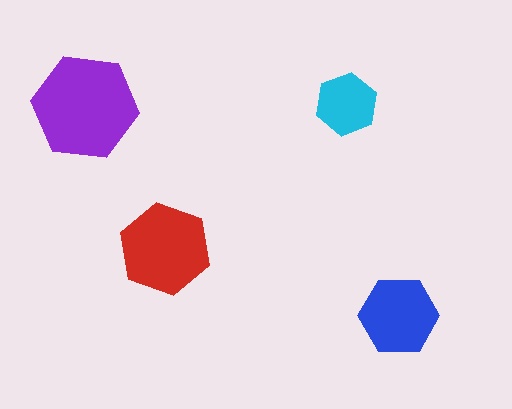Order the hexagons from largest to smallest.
the purple one, the red one, the blue one, the cyan one.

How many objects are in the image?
There are 4 objects in the image.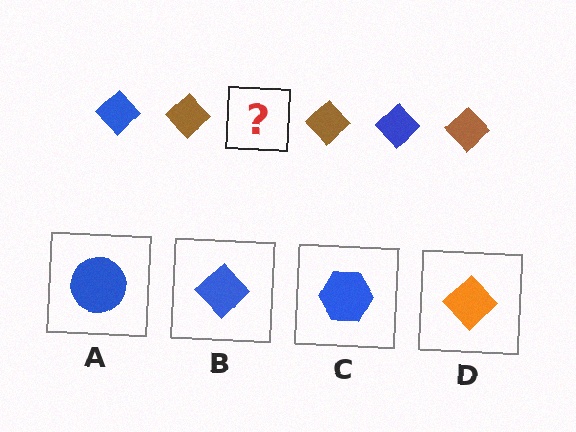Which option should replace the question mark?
Option B.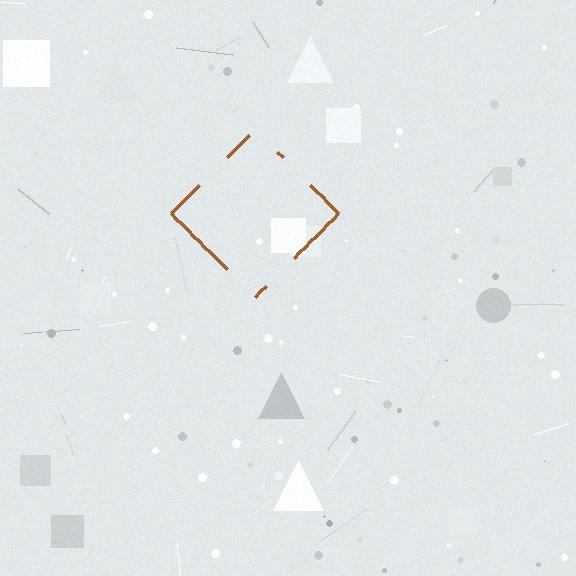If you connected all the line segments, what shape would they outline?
They would outline a diamond.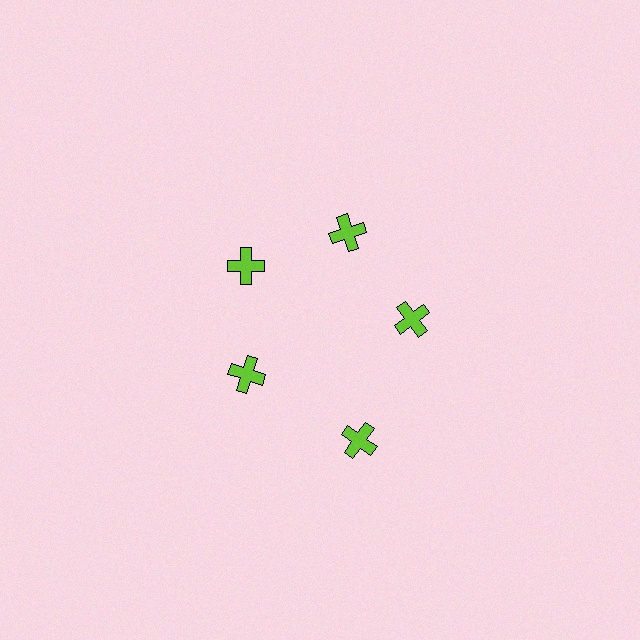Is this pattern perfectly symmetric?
No. The 5 lime crosses are arranged in a ring, but one element near the 5 o'clock position is pushed outward from the center, breaking the 5-fold rotational symmetry.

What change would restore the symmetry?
The symmetry would be restored by moving it inward, back onto the ring so that all 5 crosses sit at equal angles and equal distance from the center.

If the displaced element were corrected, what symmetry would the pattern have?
It would have 5-fold rotational symmetry — the pattern would map onto itself every 72 degrees.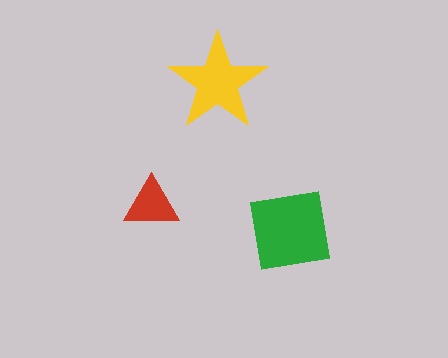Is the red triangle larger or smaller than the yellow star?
Smaller.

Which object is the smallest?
The red triangle.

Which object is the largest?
The green square.